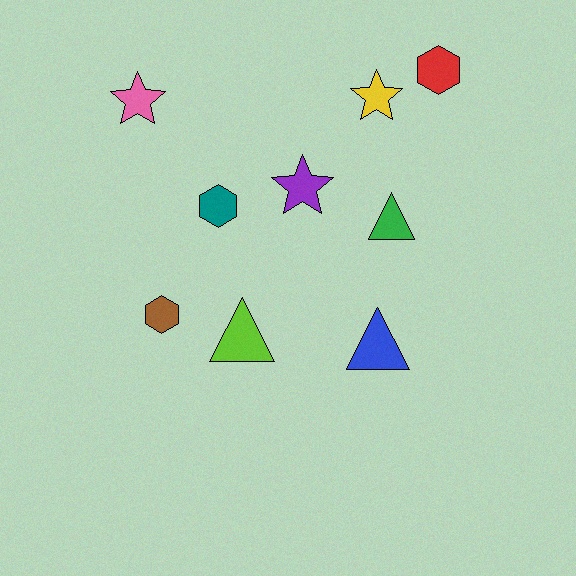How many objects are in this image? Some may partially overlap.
There are 9 objects.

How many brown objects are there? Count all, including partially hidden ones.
There is 1 brown object.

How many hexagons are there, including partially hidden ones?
There are 3 hexagons.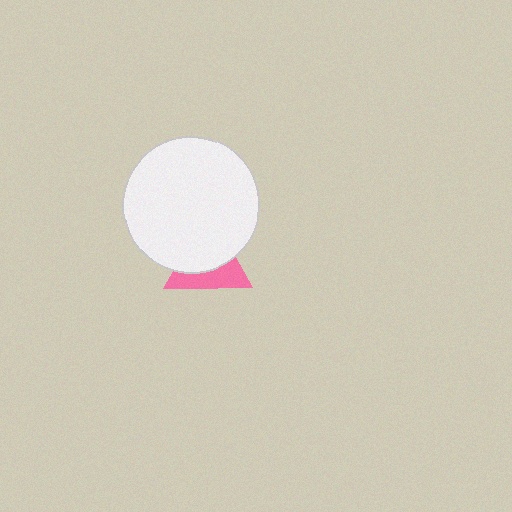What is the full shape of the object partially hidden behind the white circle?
The partially hidden object is a pink triangle.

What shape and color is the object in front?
The object in front is a white circle.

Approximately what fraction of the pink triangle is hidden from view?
Roughly 58% of the pink triangle is hidden behind the white circle.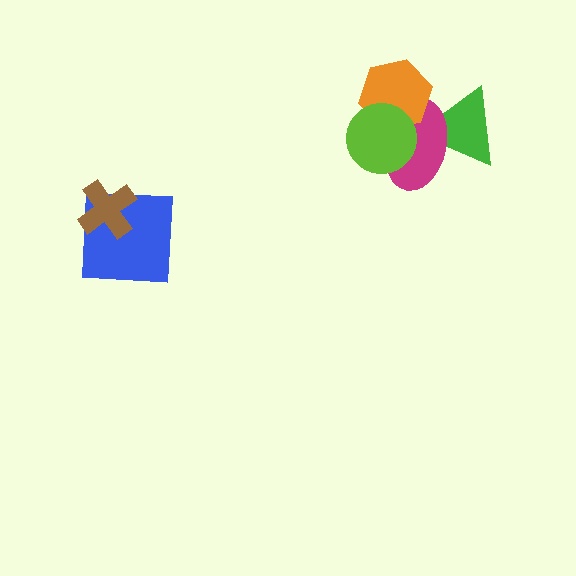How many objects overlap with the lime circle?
2 objects overlap with the lime circle.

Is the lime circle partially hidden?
No, no other shape covers it.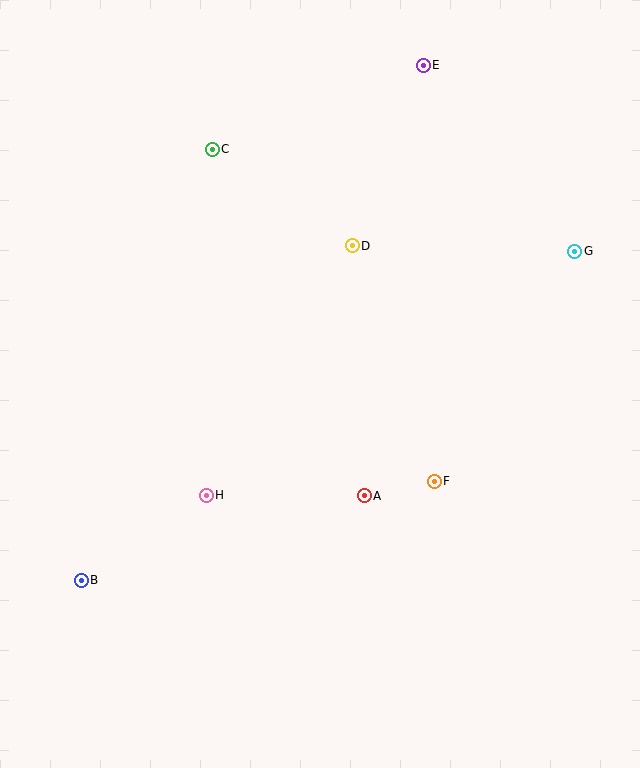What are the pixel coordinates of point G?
Point G is at (575, 251).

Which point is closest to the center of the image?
Point A at (364, 496) is closest to the center.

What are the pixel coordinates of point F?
Point F is at (434, 481).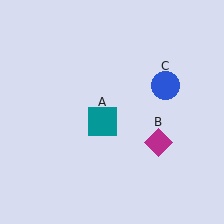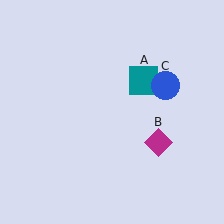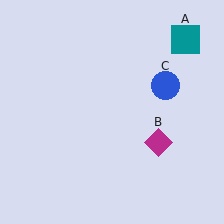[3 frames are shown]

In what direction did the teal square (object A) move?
The teal square (object A) moved up and to the right.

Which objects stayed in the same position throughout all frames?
Magenta diamond (object B) and blue circle (object C) remained stationary.